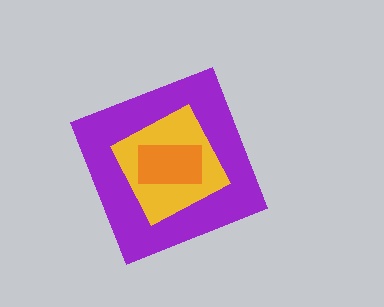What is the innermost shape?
The orange rectangle.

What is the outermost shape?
The purple diamond.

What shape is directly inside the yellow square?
The orange rectangle.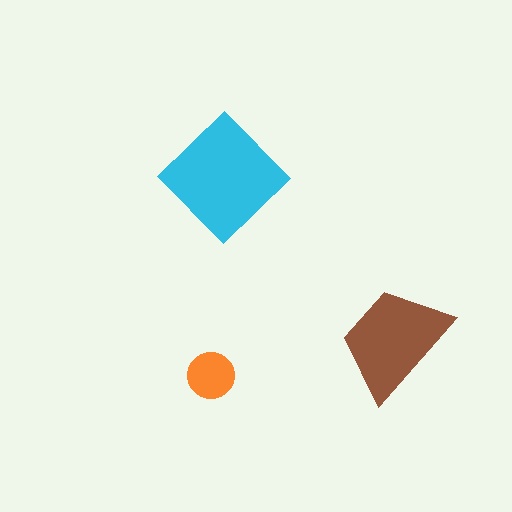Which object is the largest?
The cyan diamond.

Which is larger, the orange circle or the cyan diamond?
The cyan diamond.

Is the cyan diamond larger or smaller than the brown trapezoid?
Larger.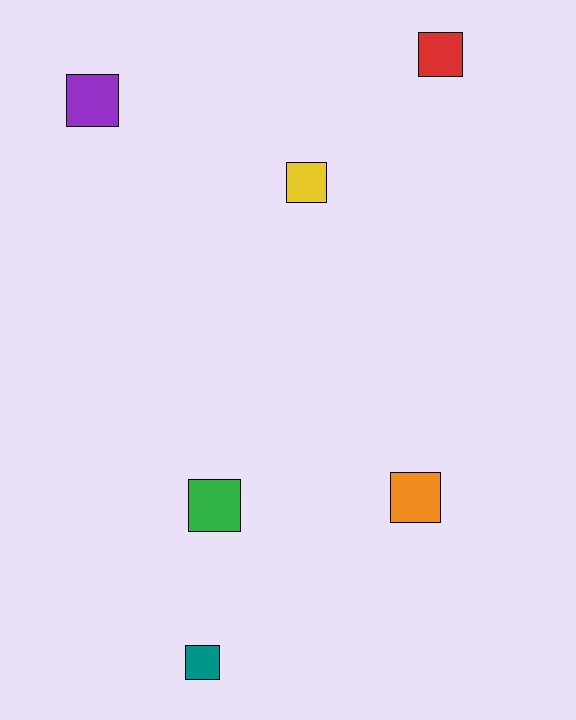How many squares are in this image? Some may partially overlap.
There are 6 squares.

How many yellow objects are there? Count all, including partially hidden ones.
There is 1 yellow object.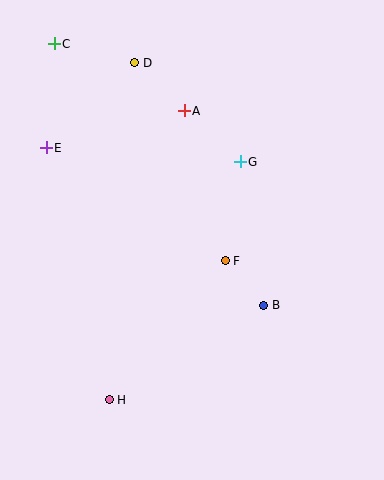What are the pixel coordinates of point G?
Point G is at (240, 162).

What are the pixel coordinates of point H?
Point H is at (109, 400).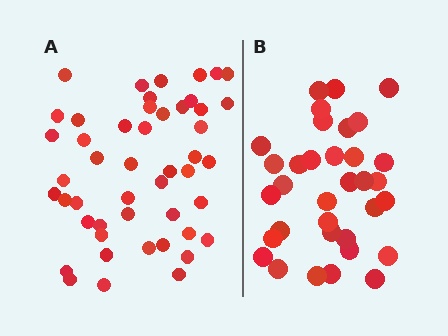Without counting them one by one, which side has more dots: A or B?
Region A (the left region) has more dots.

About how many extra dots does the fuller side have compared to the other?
Region A has approximately 15 more dots than region B.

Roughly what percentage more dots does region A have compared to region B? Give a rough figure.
About 40% more.